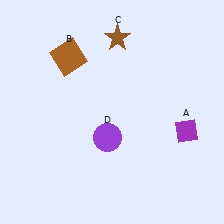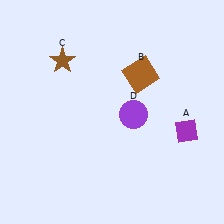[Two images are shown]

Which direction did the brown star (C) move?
The brown star (C) moved left.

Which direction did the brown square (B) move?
The brown square (B) moved right.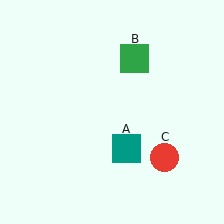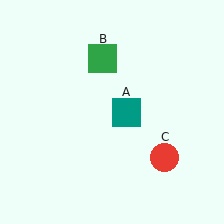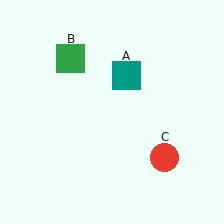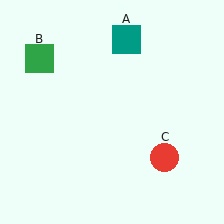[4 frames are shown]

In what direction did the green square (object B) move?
The green square (object B) moved left.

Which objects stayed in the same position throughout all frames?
Red circle (object C) remained stationary.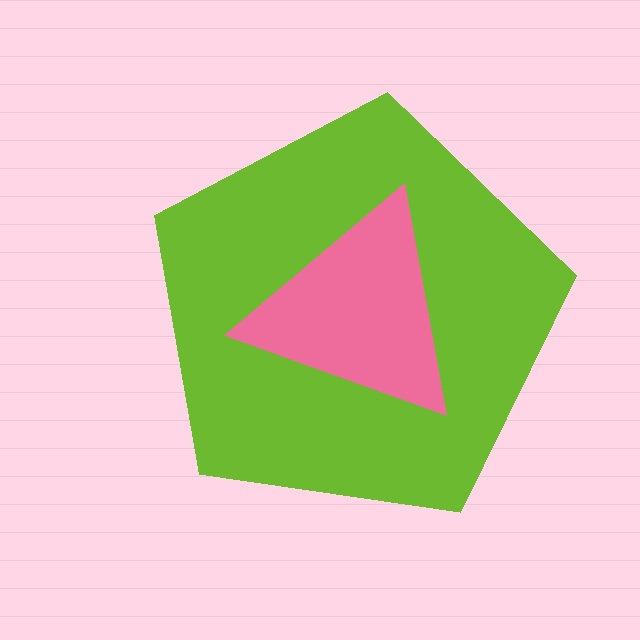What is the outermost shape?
The lime pentagon.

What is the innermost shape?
The pink triangle.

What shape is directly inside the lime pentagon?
The pink triangle.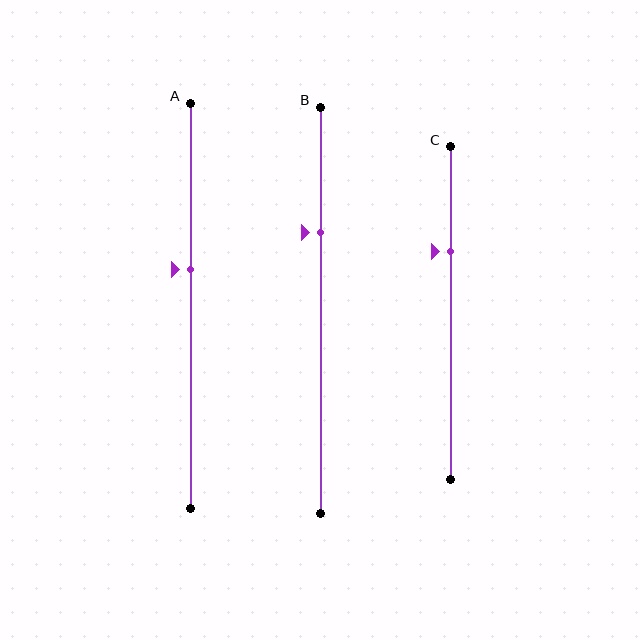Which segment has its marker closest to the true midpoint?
Segment A has its marker closest to the true midpoint.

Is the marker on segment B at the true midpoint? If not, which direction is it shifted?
No, the marker on segment B is shifted upward by about 19% of the segment length.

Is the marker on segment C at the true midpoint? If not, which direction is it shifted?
No, the marker on segment C is shifted upward by about 18% of the segment length.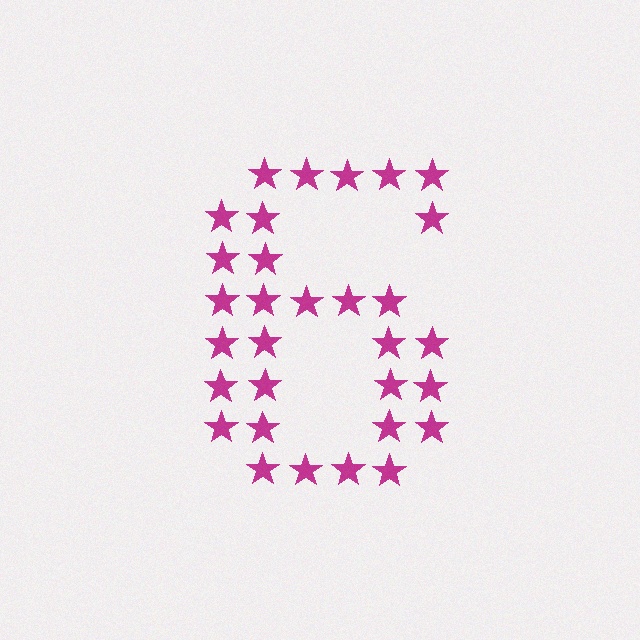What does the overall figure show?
The overall figure shows the digit 6.